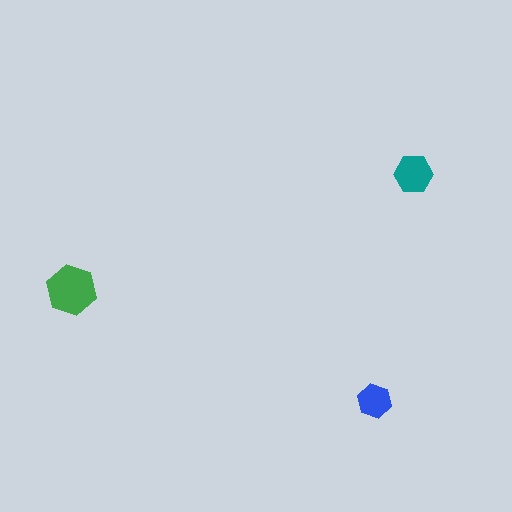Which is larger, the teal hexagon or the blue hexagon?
The teal one.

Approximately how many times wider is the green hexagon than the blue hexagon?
About 1.5 times wider.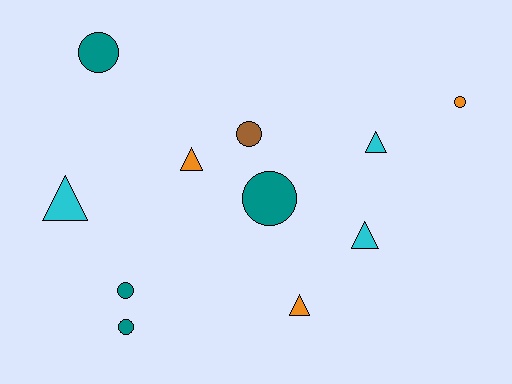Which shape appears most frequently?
Circle, with 6 objects.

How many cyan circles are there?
There are no cyan circles.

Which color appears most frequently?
Teal, with 4 objects.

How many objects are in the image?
There are 11 objects.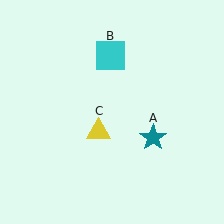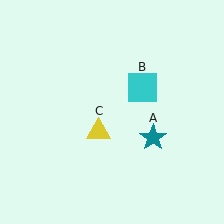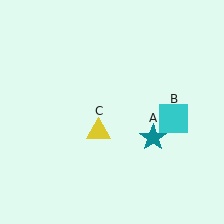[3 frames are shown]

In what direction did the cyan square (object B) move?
The cyan square (object B) moved down and to the right.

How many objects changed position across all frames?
1 object changed position: cyan square (object B).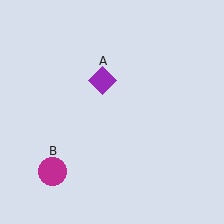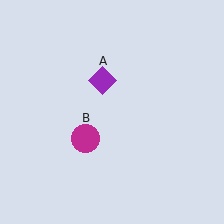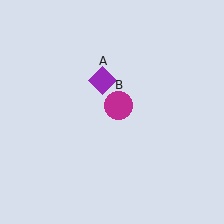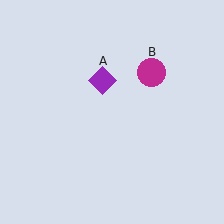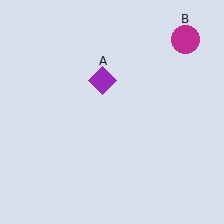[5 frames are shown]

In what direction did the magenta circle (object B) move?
The magenta circle (object B) moved up and to the right.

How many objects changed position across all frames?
1 object changed position: magenta circle (object B).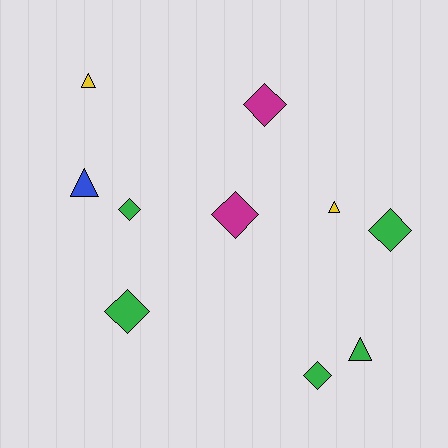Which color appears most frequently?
Green, with 5 objects.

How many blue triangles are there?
There is 1 blue triangle.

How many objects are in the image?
There are 10 objects.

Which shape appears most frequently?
Diamond, with 6 objects.